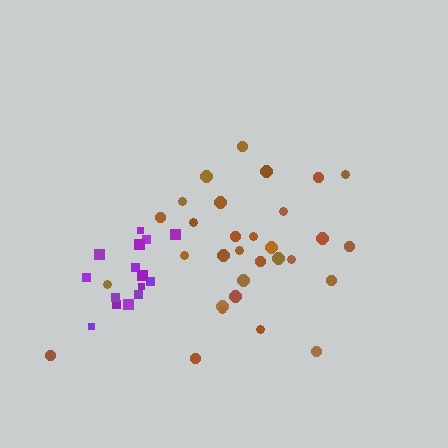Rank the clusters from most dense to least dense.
purple, brown.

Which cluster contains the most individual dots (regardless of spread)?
Brown (31).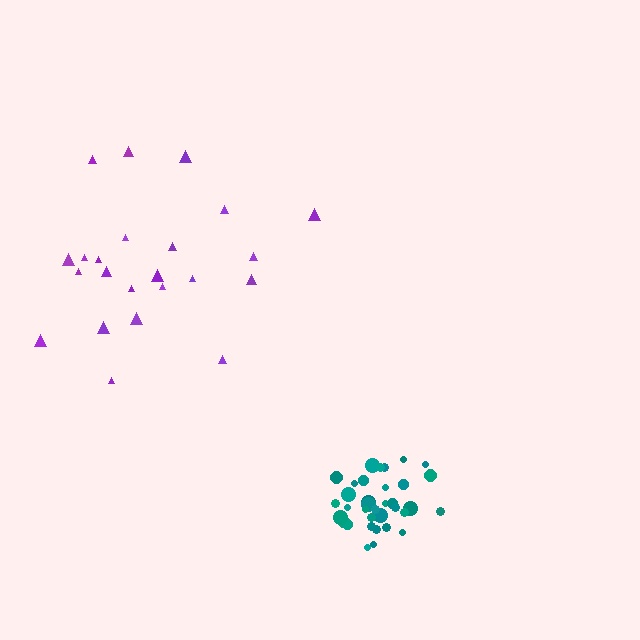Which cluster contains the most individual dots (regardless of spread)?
Teal (35).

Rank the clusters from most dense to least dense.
teal, purple.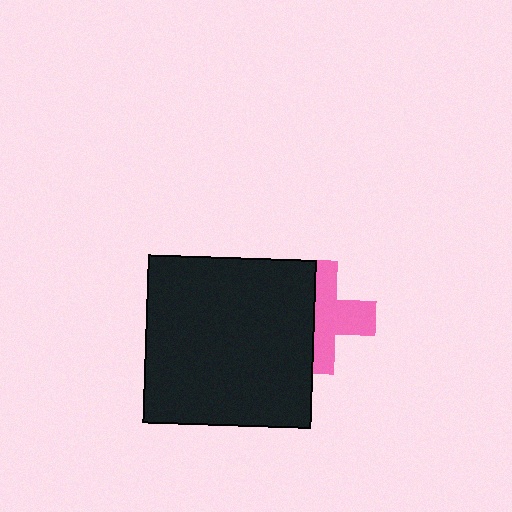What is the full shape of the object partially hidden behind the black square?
The partially hidden object is a pink cross.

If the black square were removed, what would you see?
You would see the complete pink cross.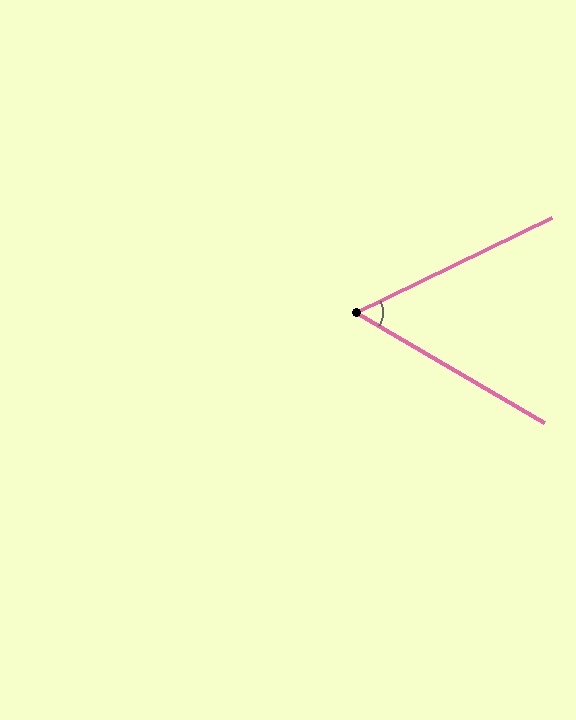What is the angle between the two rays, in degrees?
Approximately 56 degrees.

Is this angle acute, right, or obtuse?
It is acute.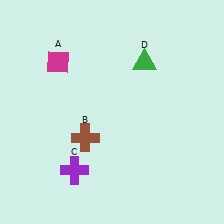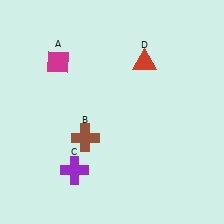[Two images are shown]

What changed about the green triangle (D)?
In Image 1, D is green. In Image 2, it changed to red.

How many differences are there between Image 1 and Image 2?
There is 1 difference between the two images.